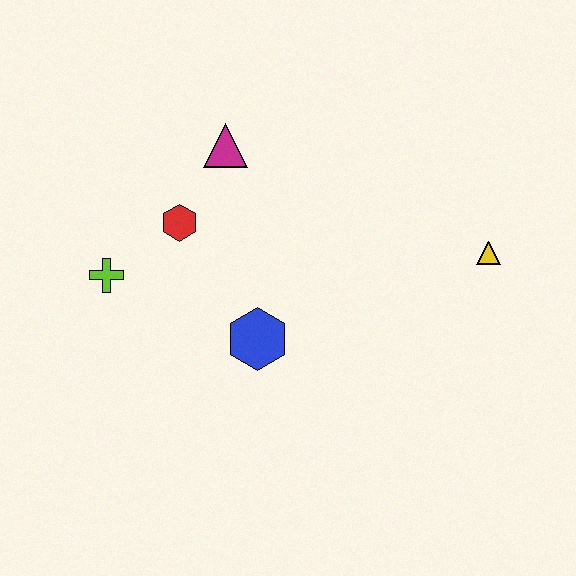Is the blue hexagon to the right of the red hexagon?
Yes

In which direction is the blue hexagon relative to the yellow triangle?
The blue hexagon is to the left of the yellow triangle.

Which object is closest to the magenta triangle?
The red hexagon is closest to the magenta triangle.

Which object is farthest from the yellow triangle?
The lime cross is farthest from the yellow triangle.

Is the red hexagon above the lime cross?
Yes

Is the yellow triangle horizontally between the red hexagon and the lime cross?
No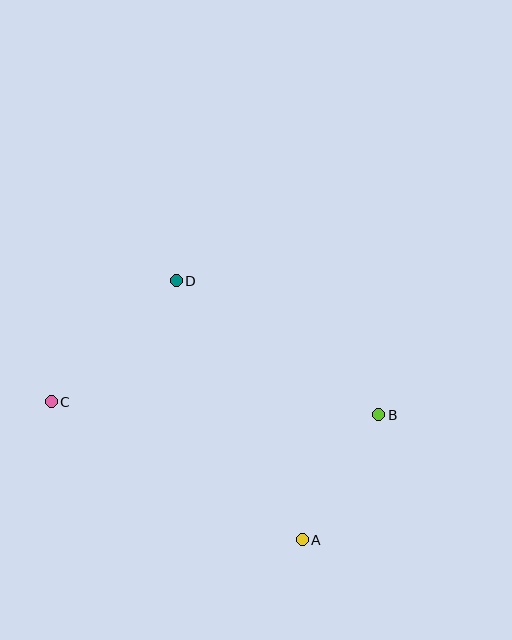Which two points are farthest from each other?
Points B and C are farthest from each other.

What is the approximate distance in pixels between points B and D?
The distance between B and D is approximately 243 pixels.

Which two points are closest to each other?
Points A and B are closest to each other.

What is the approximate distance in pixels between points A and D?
The distance between A and D is approximately 288 pixels.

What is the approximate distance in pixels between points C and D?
The distance between C and D is approximately 174 pixels.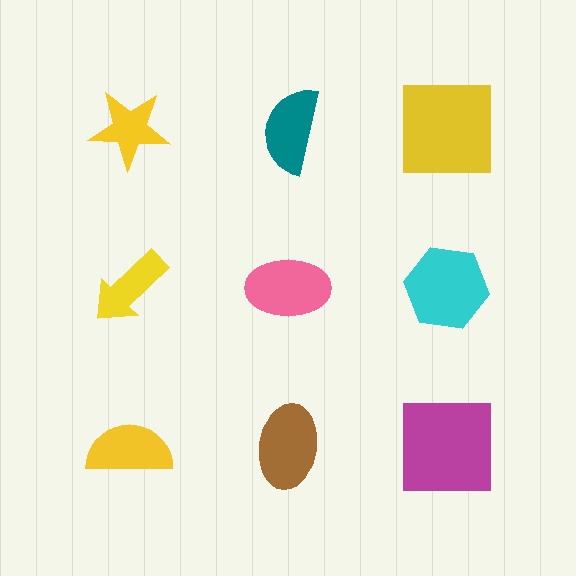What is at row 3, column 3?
A magenta square.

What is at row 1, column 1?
A yellow star.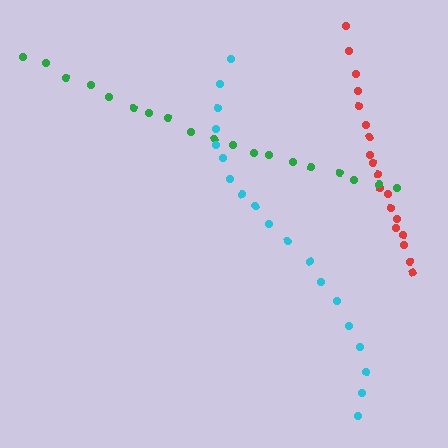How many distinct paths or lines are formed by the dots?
There are 3 distinct paths.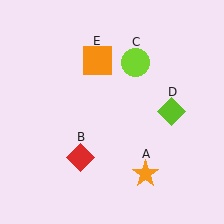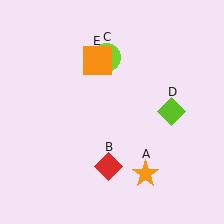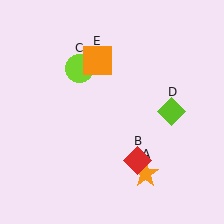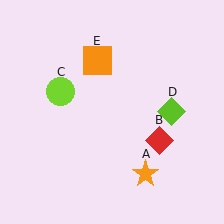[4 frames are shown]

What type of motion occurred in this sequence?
The red diamond (object B), lime circle (object C) rotated counterclockwise around the center of the scene.